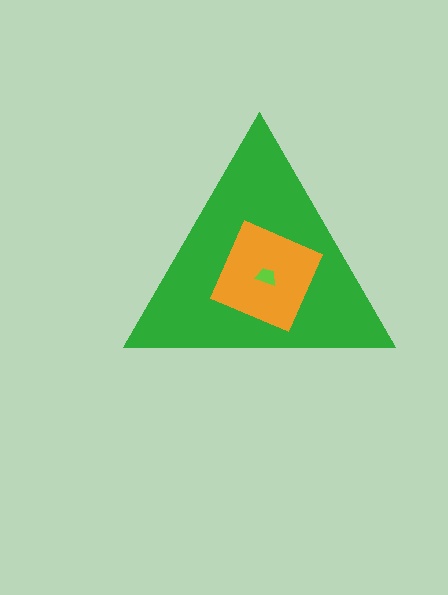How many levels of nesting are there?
3.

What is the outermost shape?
The green triangle.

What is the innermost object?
The lime trapezoid.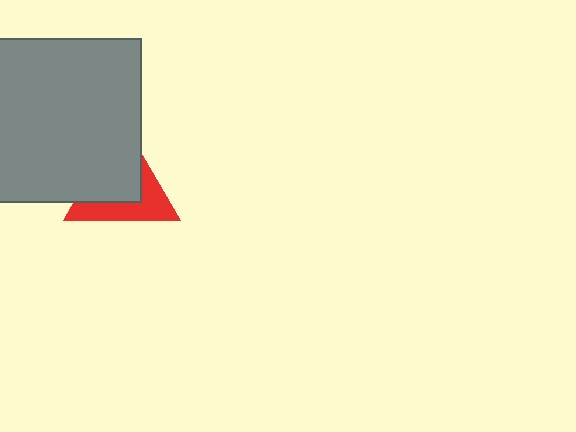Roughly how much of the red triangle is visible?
A small part of it is visible (roughly 44%).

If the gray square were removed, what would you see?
You would see the complete red triangle.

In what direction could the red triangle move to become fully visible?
The red triangle could move toward the lower-right. That would shift it out from behind the gray square entirely.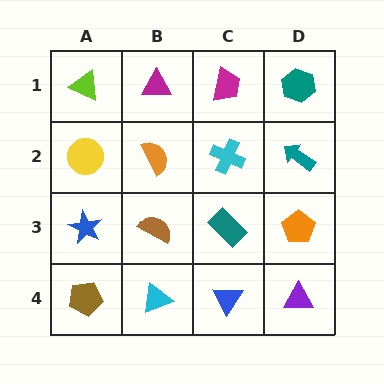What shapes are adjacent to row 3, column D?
A teal arrow (row 2, column D), a purple triangle (row 4, column D), a teal rectangle (row 3, column C).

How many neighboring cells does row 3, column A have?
3.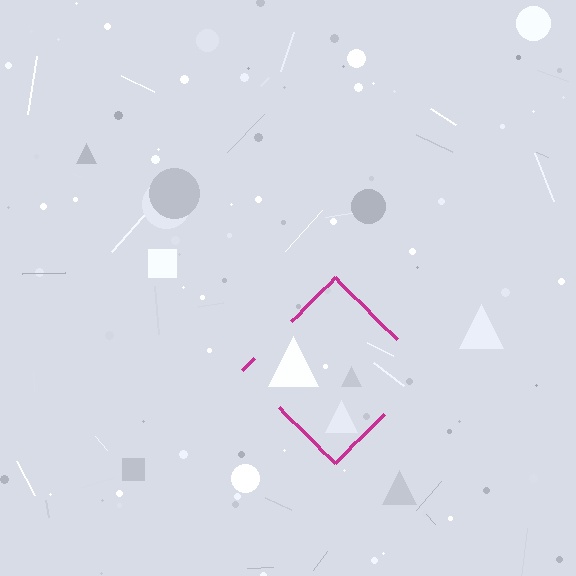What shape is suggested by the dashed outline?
The dashed outline suggests a diamond.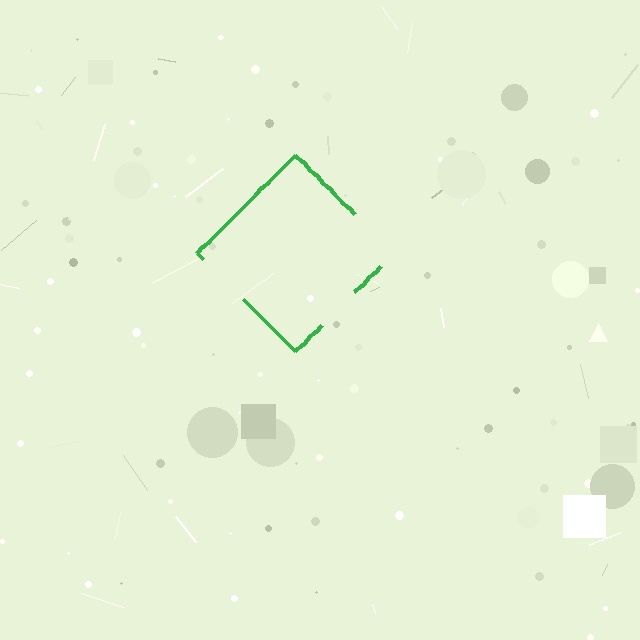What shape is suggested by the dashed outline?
The dashed outline suggests a diamond.